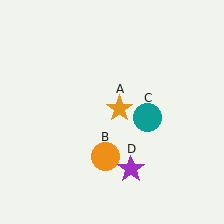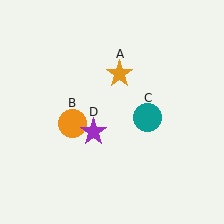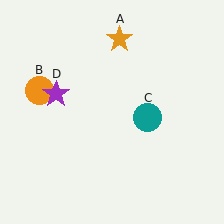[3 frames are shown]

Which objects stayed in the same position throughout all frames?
Teal circle (object C) remained stationary.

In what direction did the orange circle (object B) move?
The orange circle (object B) moved up and to the left.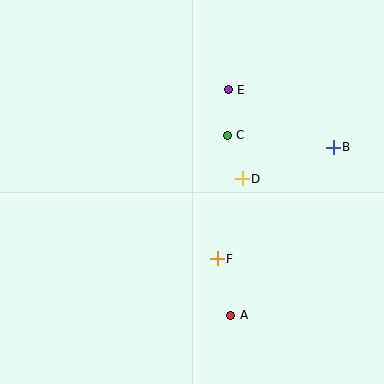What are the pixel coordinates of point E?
Point E is at (228, 90).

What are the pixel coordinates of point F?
Point F is at (217, 259).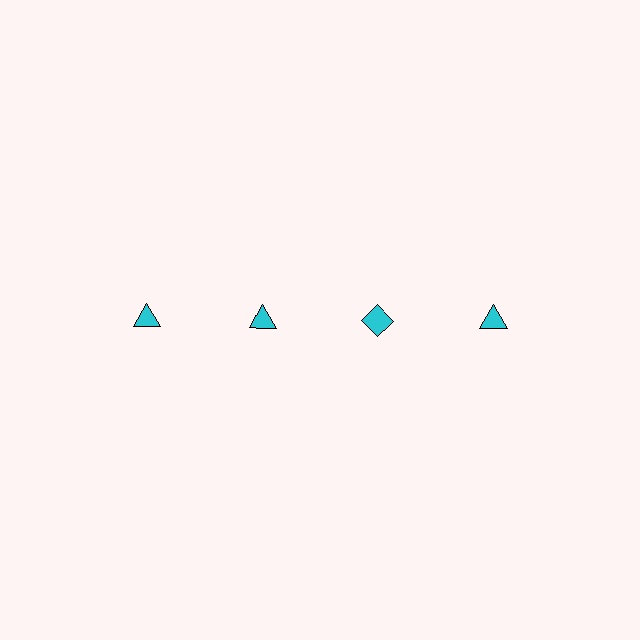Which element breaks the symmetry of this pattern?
The cyan diamond in the top row, center column breaks the symmetry. All other shapes are cyan triangles.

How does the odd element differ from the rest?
It has a different shape: diamond instead of triangle.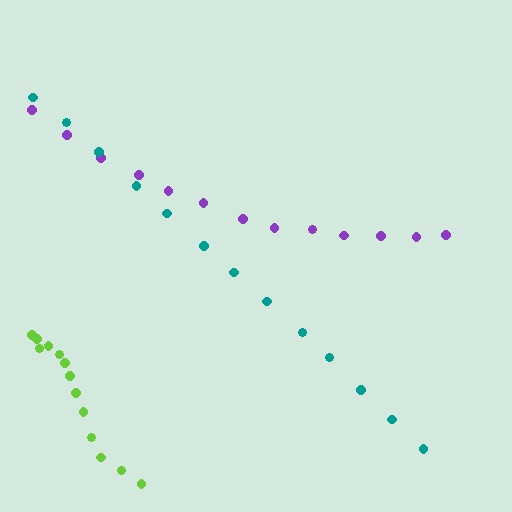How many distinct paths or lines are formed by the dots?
There are 3 distinct paths.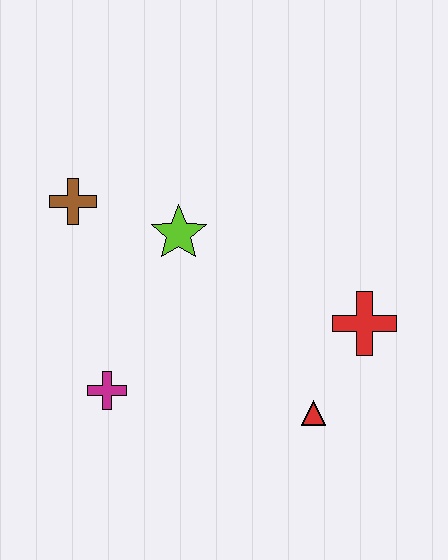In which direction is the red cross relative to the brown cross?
The red cross is to the right of the brown cross.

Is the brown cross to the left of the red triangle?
Yes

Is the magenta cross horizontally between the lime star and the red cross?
No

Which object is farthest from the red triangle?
The brown cross is farthest from the red triangle.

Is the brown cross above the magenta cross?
Yes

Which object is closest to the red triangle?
The red cross is closest to the red triangle.